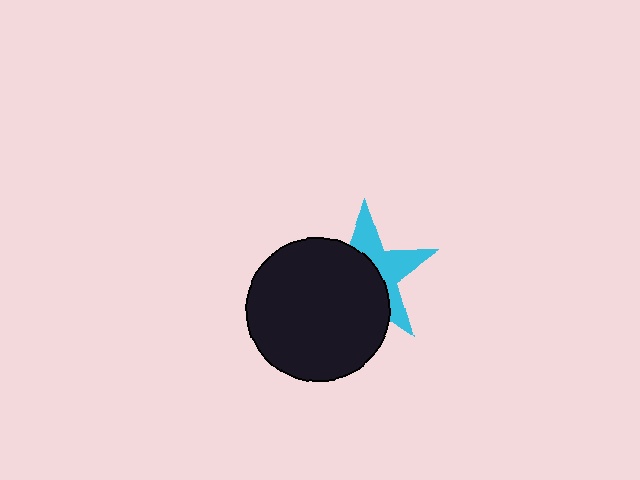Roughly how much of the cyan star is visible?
A small part of it is visible (roughly 43%).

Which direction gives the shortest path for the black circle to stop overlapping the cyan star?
Moving toward the lower-left gives the shortest separation.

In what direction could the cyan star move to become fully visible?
The cyan star could move toward the upper-right. That would shift it out from behind the black circle entirely.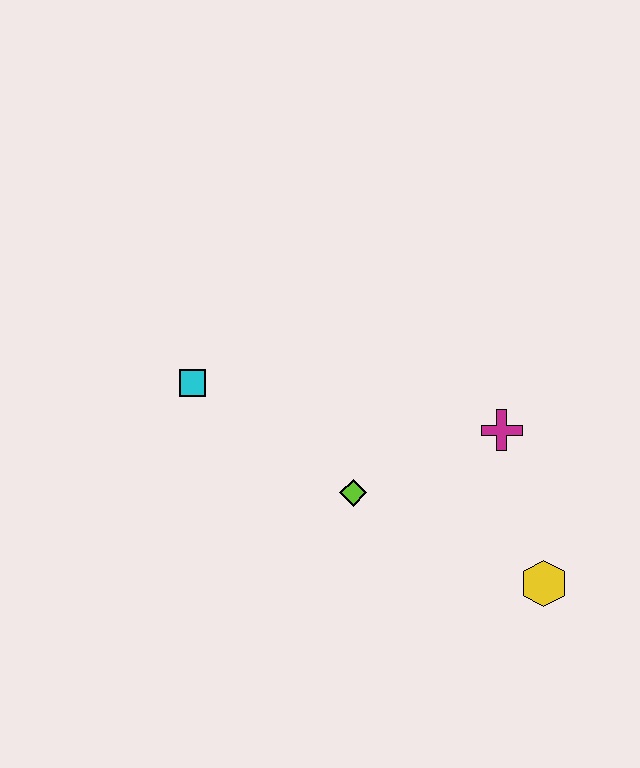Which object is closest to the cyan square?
The lime diamond is closest to the cyan square.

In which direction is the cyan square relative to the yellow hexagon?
The cyan square is to the left of the yellow hexagon.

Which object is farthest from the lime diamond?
The yellow hexagon is farthest from the lime diamond.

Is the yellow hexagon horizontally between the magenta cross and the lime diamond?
No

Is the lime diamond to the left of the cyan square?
No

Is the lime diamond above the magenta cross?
No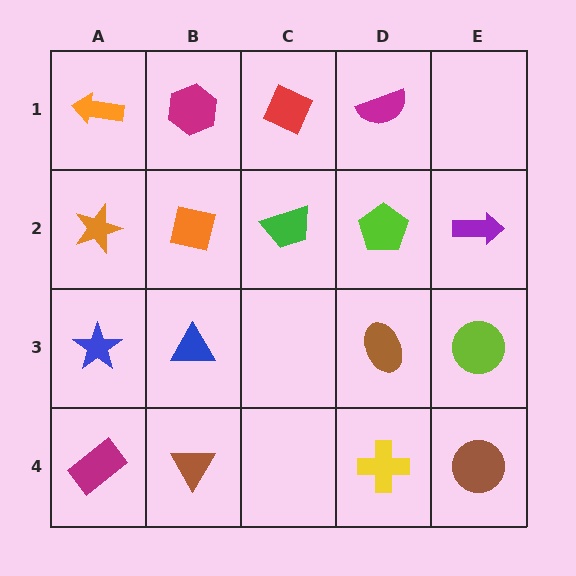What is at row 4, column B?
A brown triangle.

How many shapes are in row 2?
5 shapes.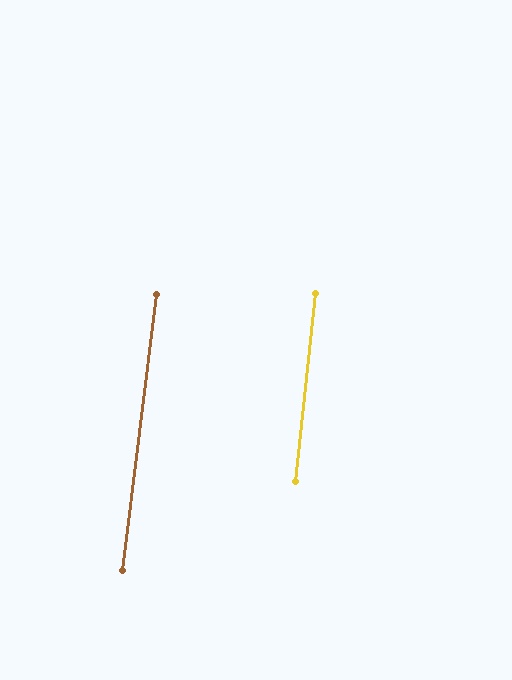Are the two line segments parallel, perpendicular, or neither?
Parallel — their directions differ by only 1.2°.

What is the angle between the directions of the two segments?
Approximately 1 degree.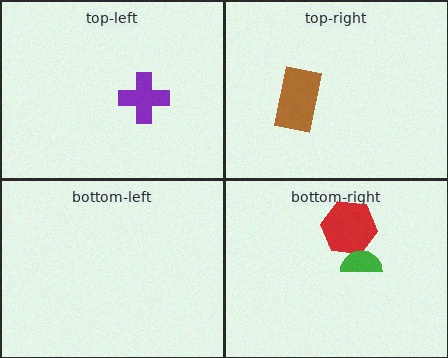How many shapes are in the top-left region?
1.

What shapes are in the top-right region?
The brown rectangle.